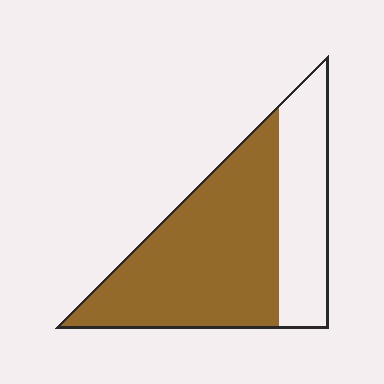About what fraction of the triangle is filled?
About two thirds (2/3).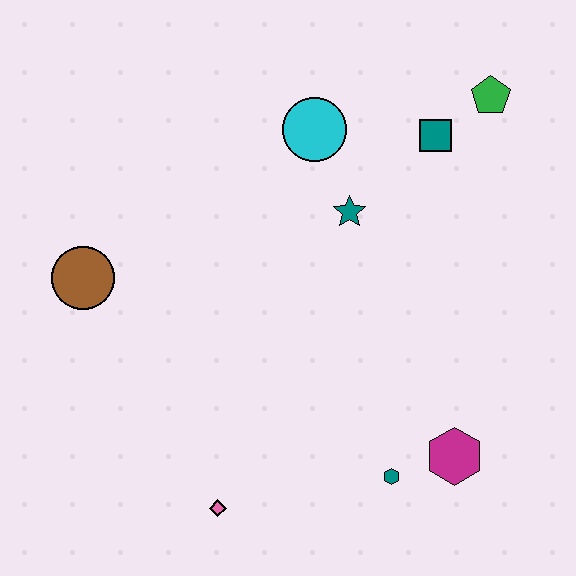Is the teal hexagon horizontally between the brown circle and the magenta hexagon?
Yes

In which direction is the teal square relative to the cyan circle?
The teal square is to the right of the cyan circle.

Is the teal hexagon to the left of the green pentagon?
Yes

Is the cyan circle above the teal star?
Yes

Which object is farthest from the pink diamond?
The green pentagon is farthest from the pink diamond.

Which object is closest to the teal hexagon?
The magenta hexagon is closest to the teal hexagon.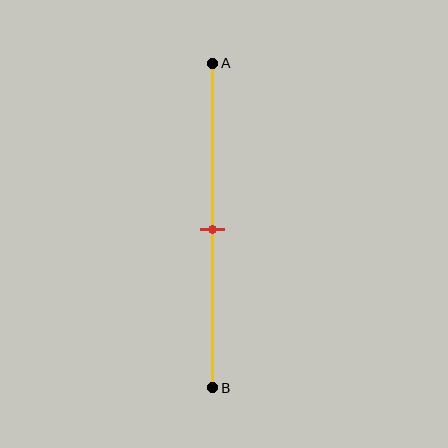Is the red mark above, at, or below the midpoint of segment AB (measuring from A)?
The red mark is approximately at the midpoint of segment AB.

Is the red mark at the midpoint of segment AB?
Yes, the mark is approximately at the midpoint.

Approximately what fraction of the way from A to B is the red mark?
The red mark is approximately 50% of the way from A to B.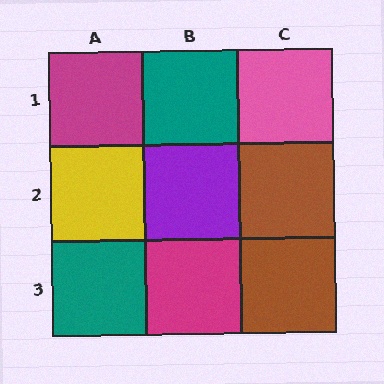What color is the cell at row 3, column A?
Teal.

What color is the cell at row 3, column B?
Magenta.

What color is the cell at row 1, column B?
Teal.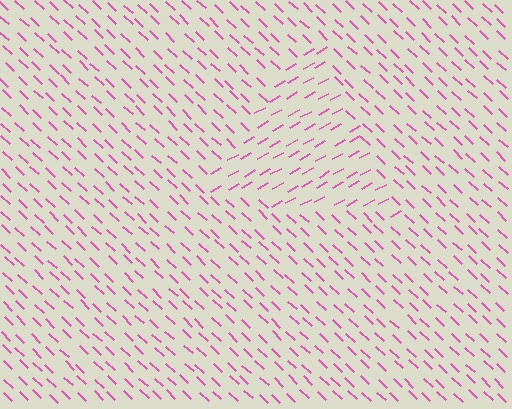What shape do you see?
I see a triangle.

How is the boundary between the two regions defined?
The boundary is defined purely by a change in line orientation (approximately 73 degrees difference). All lines are the same color and thickness.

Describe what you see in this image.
The image is filled with small pink line segments. A triangle region in the image has lines oriented differently from the surrounding lines, creating a visible texture boundary.